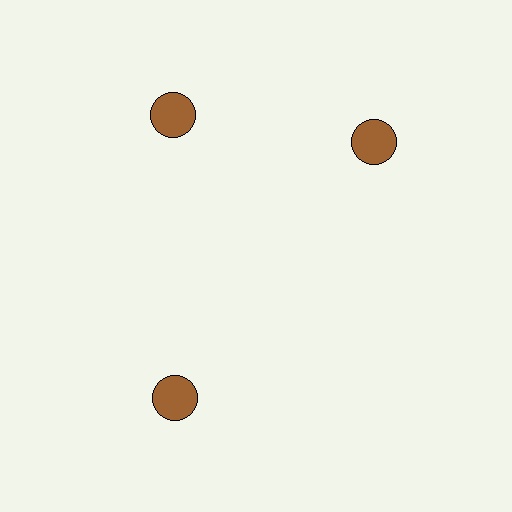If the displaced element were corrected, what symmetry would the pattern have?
It would have 3-fold rotational symmetry — the pattern would map onto itself every 120 degrees.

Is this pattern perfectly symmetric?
No. The 3 brown circles are arranged in a ring, but one element near the 3 o'clock position is rotated out of alignment along the ring, breaking the 3-fold rotational symmetry.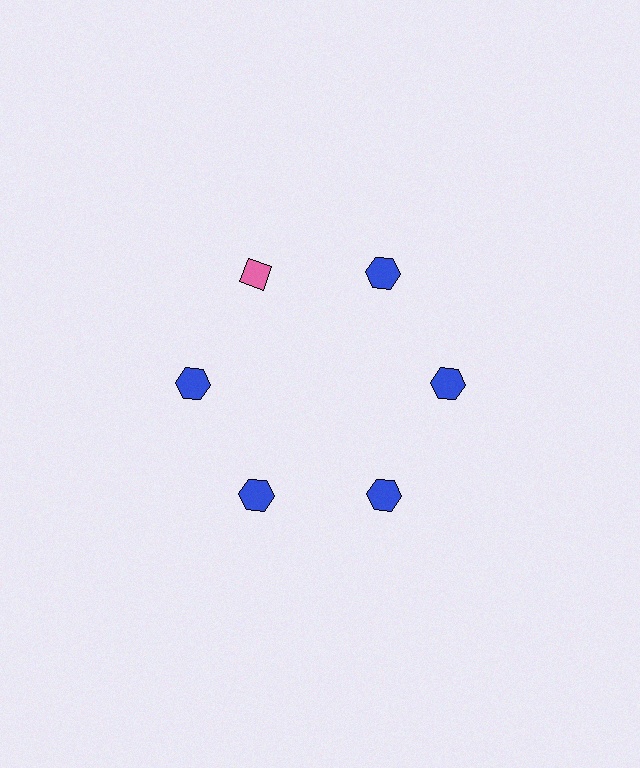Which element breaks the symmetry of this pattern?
The pink diamond at roughly the 11 o'clock position breaks the symmetry. All other shapes are blue hexagons.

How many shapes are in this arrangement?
There are 6 shapes arranged in a ring pattern.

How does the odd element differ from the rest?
It differs in both color (pink instead of blue) and shape (diamond instead of hexagon).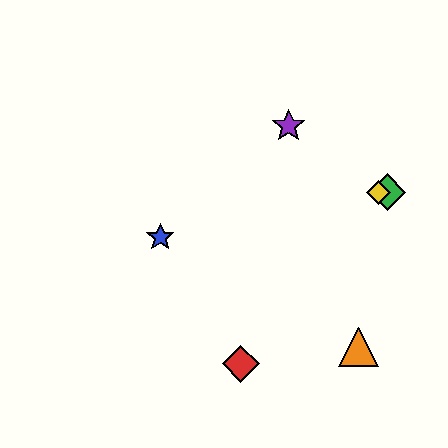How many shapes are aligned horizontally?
2 shapes (the green diamond, the yellow diamond) are aligned horizontally.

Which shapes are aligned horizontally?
The green diamond, the yellow diamond are aligned horizontally.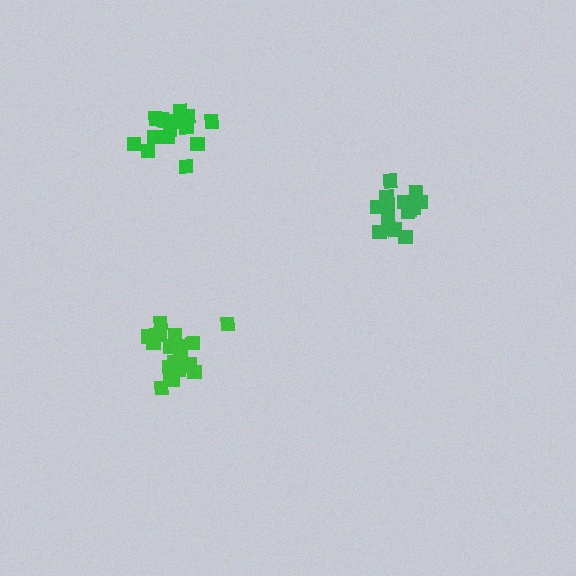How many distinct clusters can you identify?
There are 3 distinct clusters.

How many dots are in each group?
Group 1: 15 dots, Group 2: 20 dots, Group 3: 17 dots (52 total).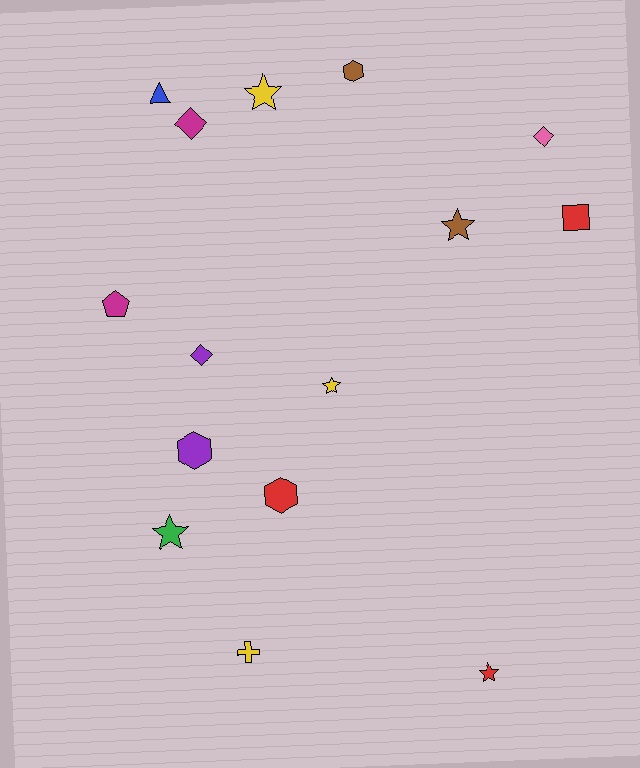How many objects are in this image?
There are 15 objects.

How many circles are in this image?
There are no circles.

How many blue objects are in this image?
There is 1 blue object.